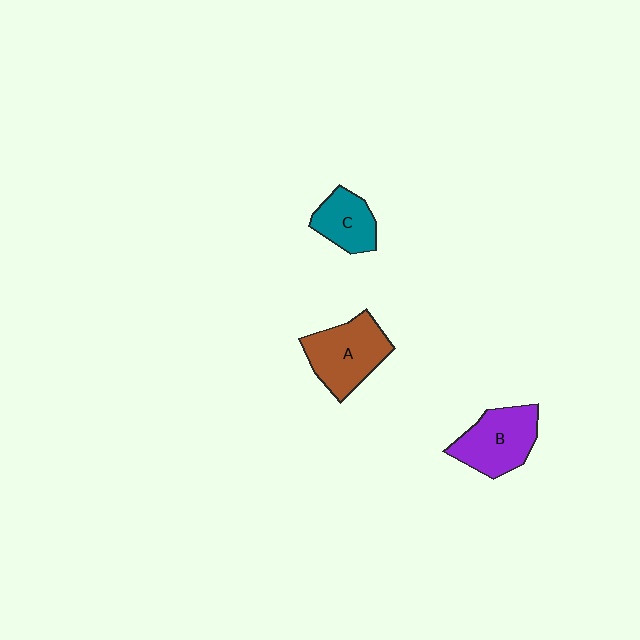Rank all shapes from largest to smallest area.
From largest to smallest: A (brown), B (purple), C (teal).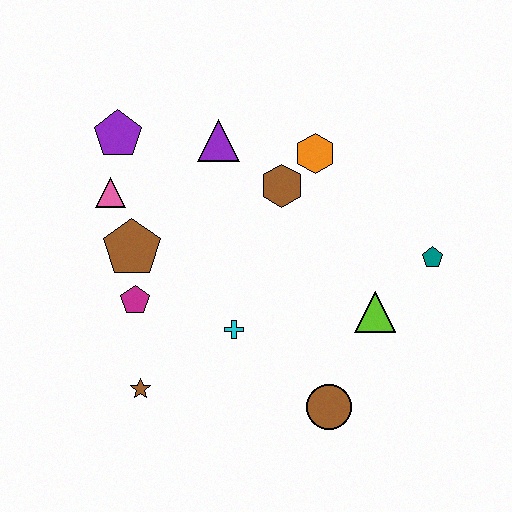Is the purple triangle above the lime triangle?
Yes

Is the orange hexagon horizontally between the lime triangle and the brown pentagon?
Yes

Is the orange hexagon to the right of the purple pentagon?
Yes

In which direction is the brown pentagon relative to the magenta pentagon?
The brown pentagon is above the magenta pentagon.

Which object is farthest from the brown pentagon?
The teal pentagon is farthest from the brown pentagon.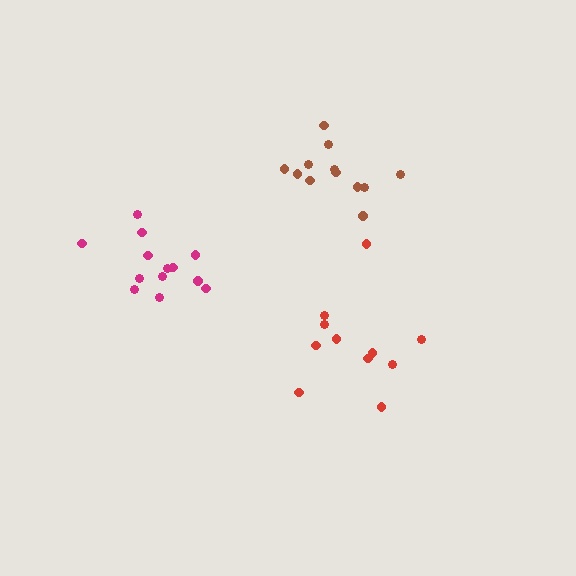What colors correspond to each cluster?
The clusters are colored: red, magenta, brown.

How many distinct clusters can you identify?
There are 3 distinct clusters.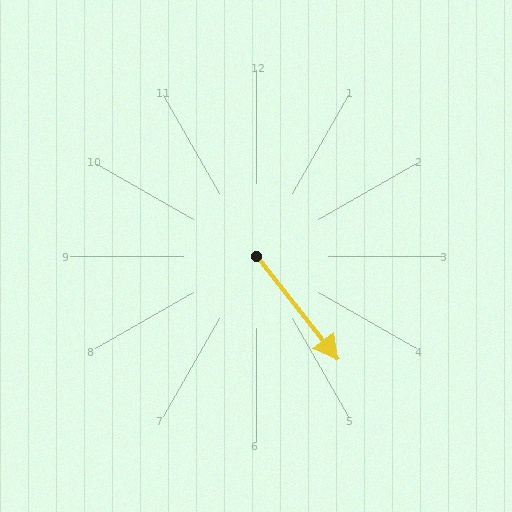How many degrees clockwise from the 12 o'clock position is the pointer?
Approximately 142 degrees.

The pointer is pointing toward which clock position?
Roughly 5 o'clock.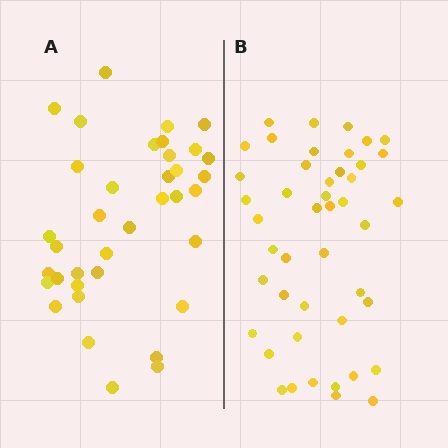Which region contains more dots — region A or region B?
Region B (the right region) has more dots.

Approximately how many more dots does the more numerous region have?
Region B has roughly 8 or so more dots than region A.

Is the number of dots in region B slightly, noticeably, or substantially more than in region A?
Region B has only slightly more — the two regions are fairly close. The ratio is roughly 1.2 to 1.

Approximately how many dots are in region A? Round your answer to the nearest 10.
About 40 dots. (The exact count is 37, which rounds to 40.)